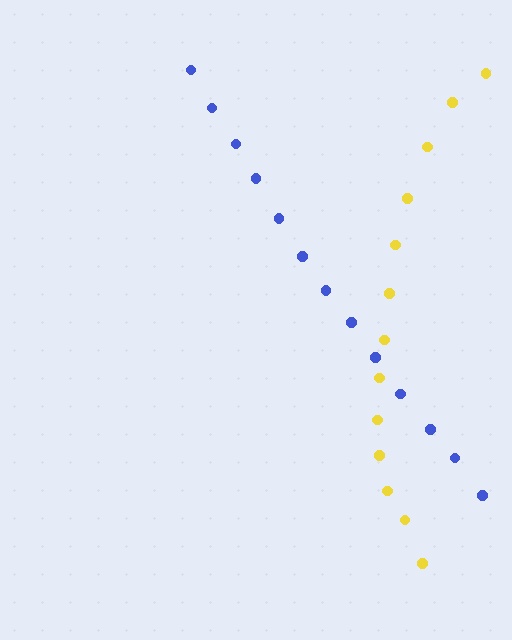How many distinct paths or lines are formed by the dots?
There are 2 distinct paths.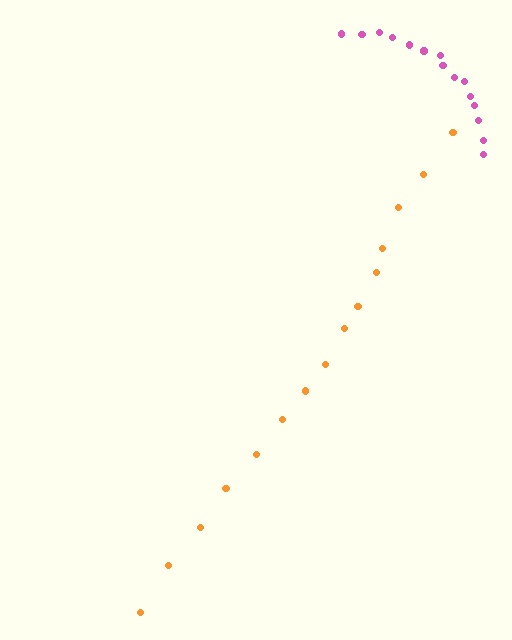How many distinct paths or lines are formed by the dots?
There are 2 distinct paths.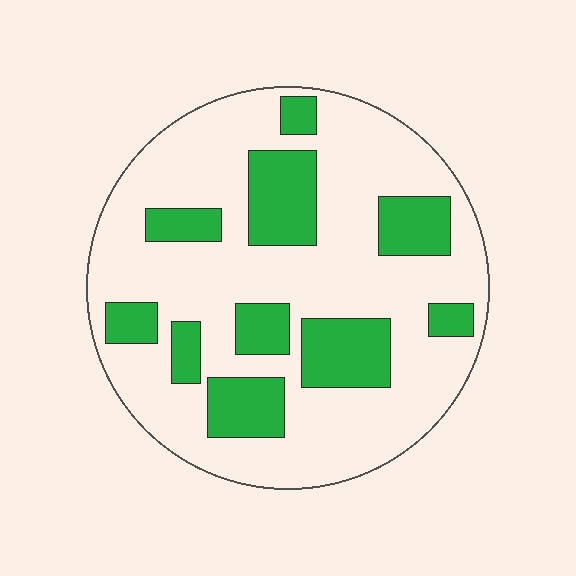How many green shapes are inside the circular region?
10.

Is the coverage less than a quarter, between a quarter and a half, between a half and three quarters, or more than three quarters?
Between a quarter and a half.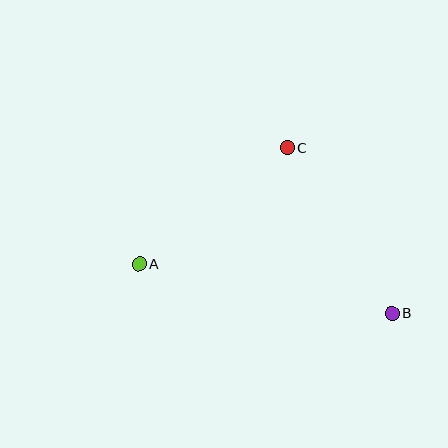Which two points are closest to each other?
Points A and C are closest to each other.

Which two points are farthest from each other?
Points A and B are farthest from each other.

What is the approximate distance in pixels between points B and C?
The distance between B and C is approximately 196 pixels.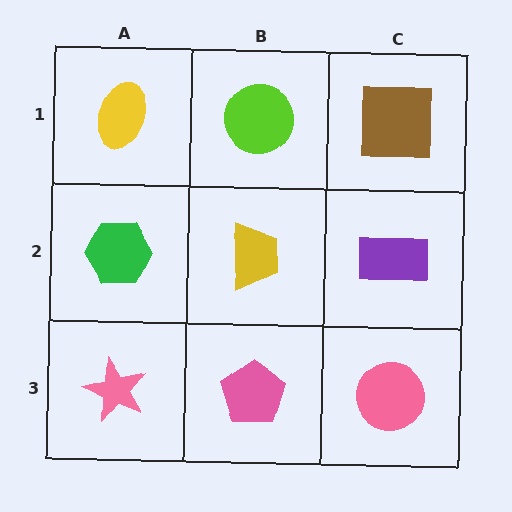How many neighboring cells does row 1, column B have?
3.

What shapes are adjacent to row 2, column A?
A yellow ellipse (row 1, column A), a pink star (row 3, column A), a yellow trapezoid (row 2, column B).